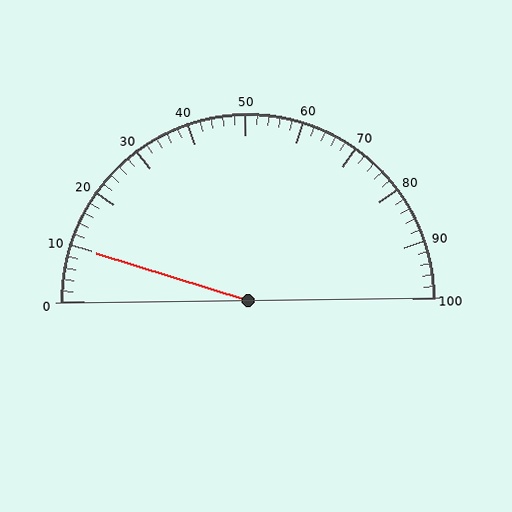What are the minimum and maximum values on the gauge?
The gauge ranges from 0 to 100.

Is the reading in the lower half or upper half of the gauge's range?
The reading is in the lower half of the range (0 to 100).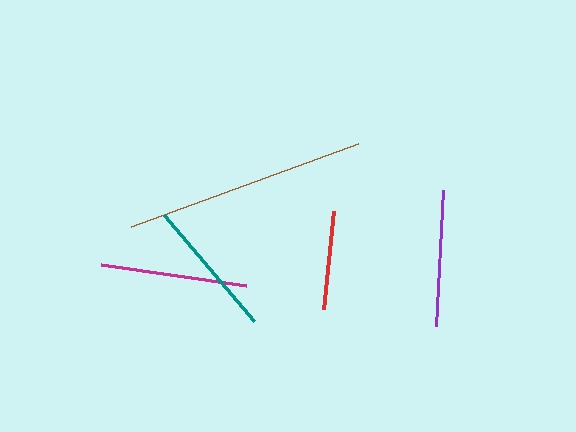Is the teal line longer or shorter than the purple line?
The teal line is longer than the purple line.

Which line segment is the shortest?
The red line is the shortest at approximately 98 pixels.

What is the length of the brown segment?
The brown segment is approximately 241 pixels long.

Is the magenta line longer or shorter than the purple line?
The magenta line is longer than the purple line.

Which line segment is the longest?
The brown line is the longest at approximately 241 pixels.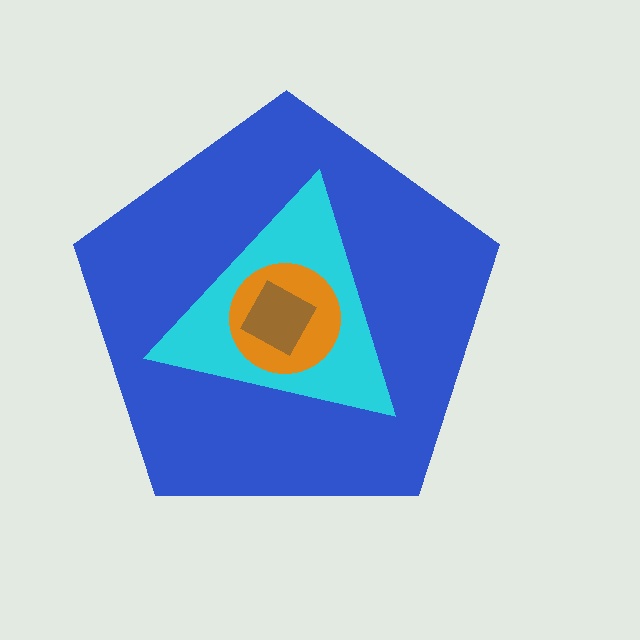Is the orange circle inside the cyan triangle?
Yes.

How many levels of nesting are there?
4.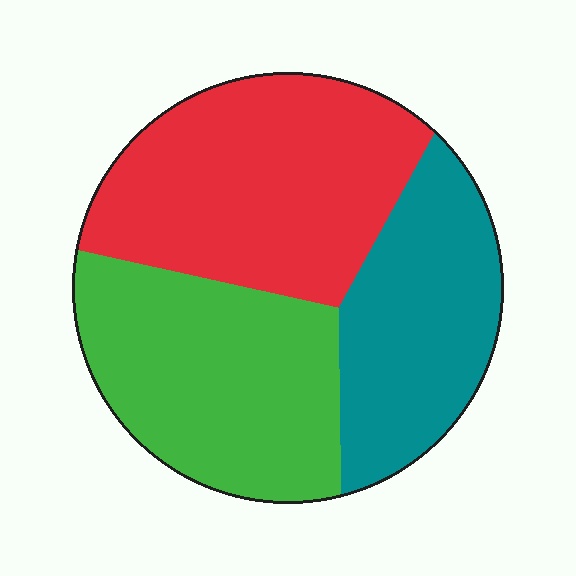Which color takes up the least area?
Teal, at roughly 25%.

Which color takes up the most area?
Red, at roughly 40%.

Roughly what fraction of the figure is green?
Green takes up about one third (1/3) of the figure.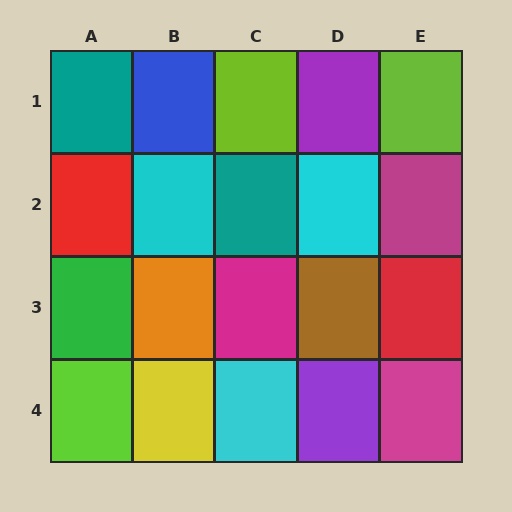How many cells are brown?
1 cell is brown.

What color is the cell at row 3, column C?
Magenta.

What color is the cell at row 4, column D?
Purple.